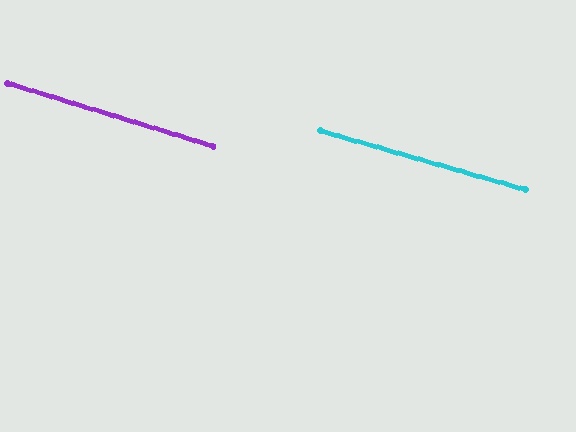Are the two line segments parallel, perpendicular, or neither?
Parallel — their directions differ by only 1.1°.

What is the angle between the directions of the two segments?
Approximately 1 degree.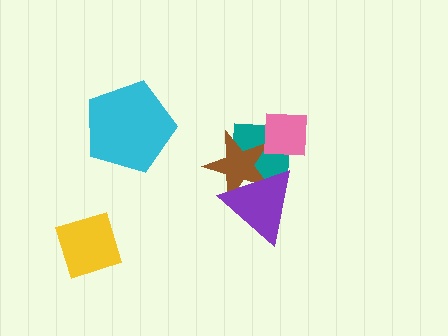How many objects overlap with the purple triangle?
2 objects overlap with the purple triangle.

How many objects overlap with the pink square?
2 objects overlap with the pink square.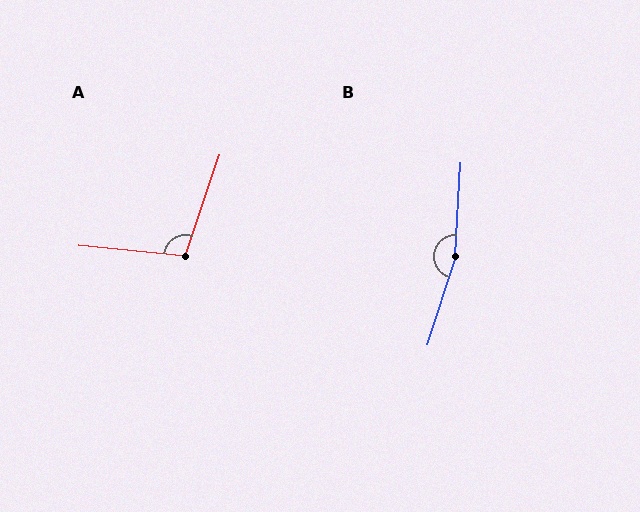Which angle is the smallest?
A, at approximately 103 degrees.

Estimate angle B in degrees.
Approximately 165 degrees.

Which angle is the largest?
B, at approximately 165 degrees.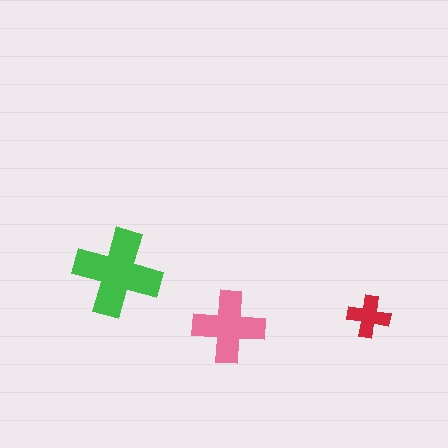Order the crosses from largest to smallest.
the green one, the pink one, the red one.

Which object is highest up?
The green cross is topmost.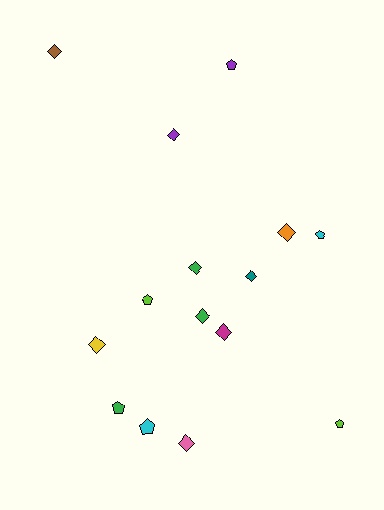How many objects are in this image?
There are 15 objects.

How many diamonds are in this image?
There are 9 diamonds.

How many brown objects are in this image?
There is 1 brown object.